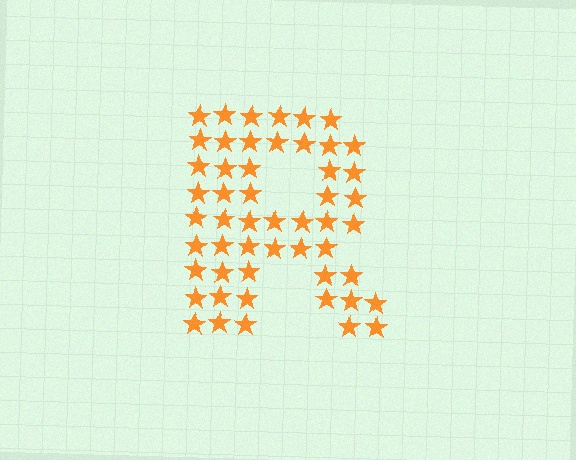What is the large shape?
The large shape is the letter R.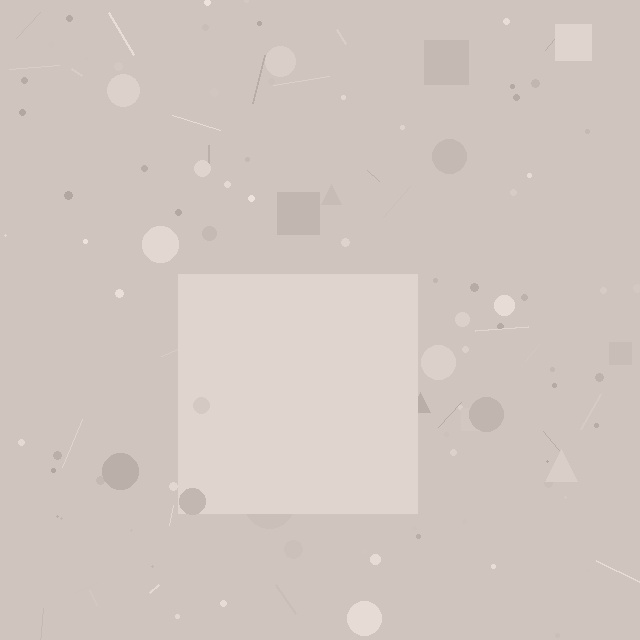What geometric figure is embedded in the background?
A square is embedded in the background.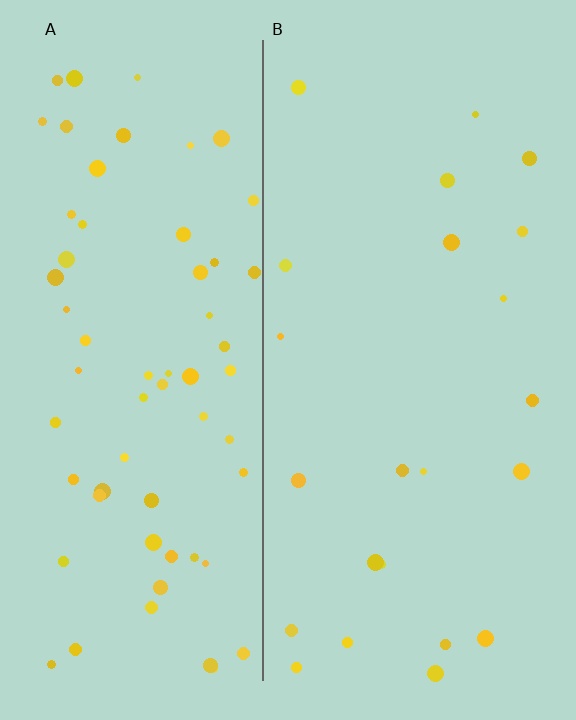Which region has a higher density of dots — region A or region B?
A (the left).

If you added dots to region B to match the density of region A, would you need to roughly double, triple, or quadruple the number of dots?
Approximately triple.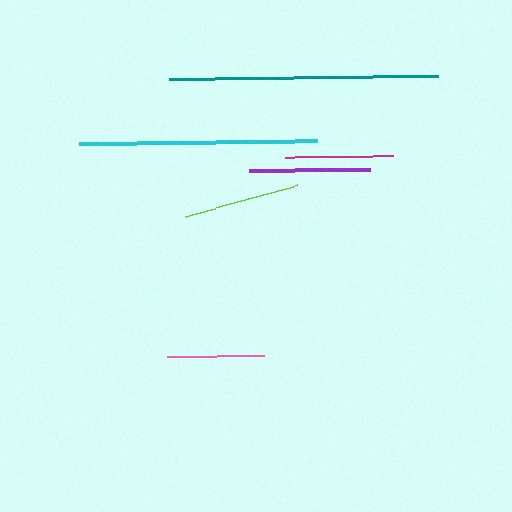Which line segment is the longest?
The teal line is the longest at approximately 269 pixels.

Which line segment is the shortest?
The pink line is the shortest at approximately 97 pixels.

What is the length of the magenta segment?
The magenta segment is approximately 109 pixels long.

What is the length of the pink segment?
The pink segment is approximately 97 pixels long.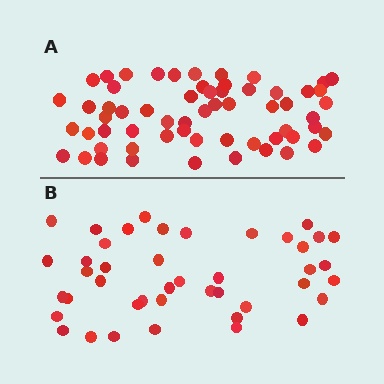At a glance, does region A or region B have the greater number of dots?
Region A (the top region) has more dots.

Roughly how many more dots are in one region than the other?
Region A has approximately 15 more dots than region B.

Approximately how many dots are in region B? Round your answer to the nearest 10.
About 40 dots. (The exact count is 43, which rounds to 40.)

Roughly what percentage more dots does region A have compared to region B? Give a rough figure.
About 40% more.